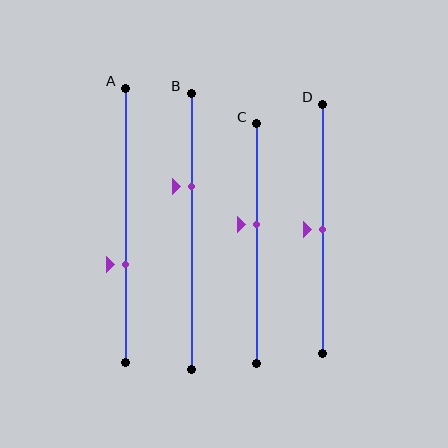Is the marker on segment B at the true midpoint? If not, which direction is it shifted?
No, the marker on segment B is shifted upward by about 16% of the segment length.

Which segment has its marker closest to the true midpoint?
Segment D has its marker closest to the true midpoint.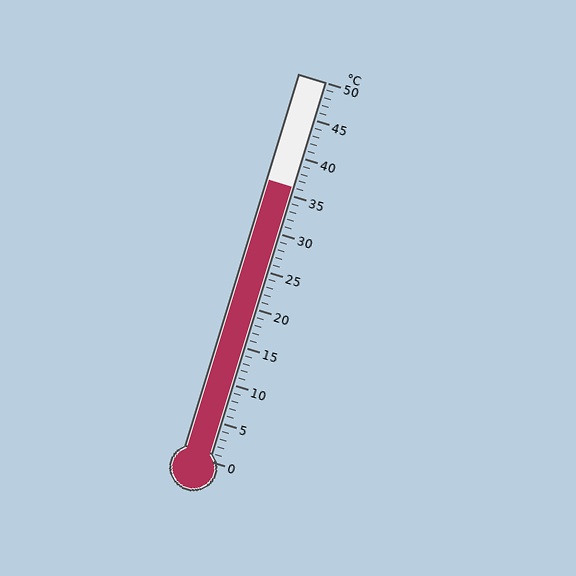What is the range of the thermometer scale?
The thermometer scale ranges from 0°C to 50°C.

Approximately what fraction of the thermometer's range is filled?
The thermometer is filled to approximately 70% of its range.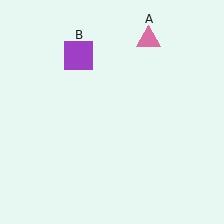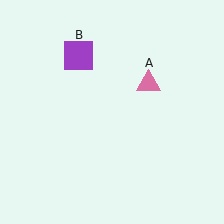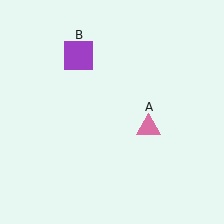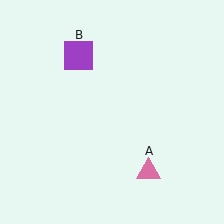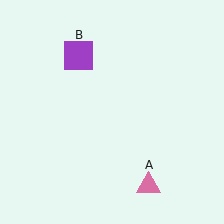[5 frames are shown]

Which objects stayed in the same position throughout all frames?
Purple square (object B) remained stationary.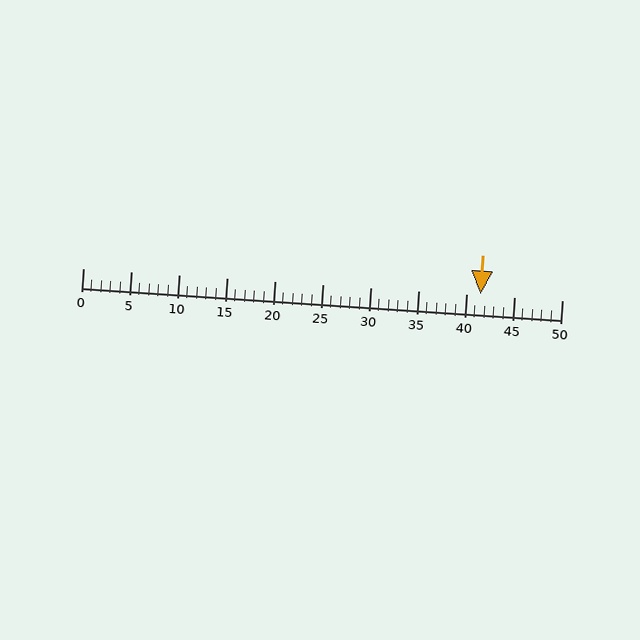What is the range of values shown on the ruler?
The ruler shows values from 0 to 50.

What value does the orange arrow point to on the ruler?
The orange arrow points to approximately 42.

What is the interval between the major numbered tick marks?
The major tick marks are spaced 5 units apart.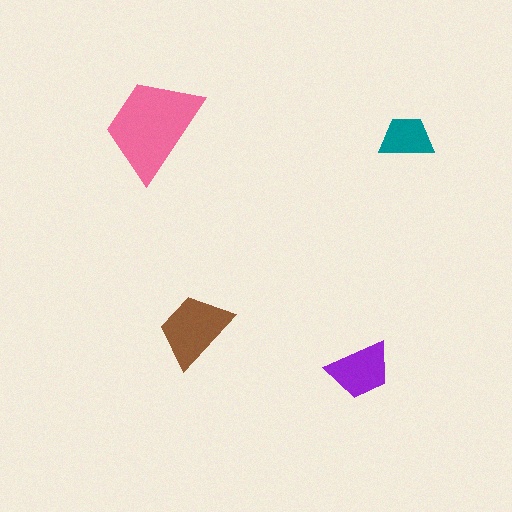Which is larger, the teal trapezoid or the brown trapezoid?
The brown one.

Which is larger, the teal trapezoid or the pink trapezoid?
The pink one.